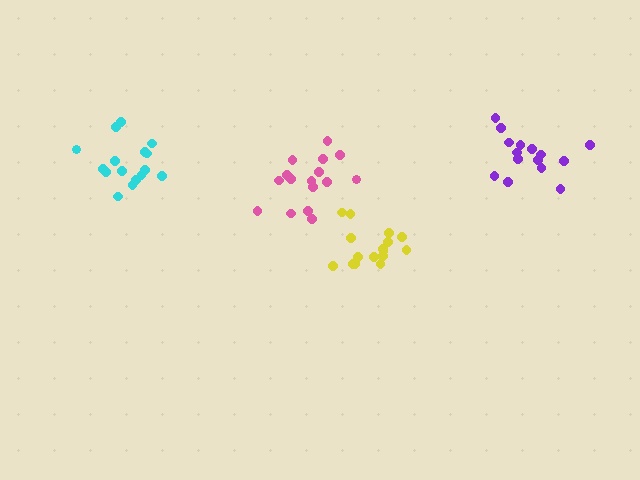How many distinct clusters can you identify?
There are 4 distinct clusters.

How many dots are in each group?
Group 1: 16 dots, Group 2: 15 dots, Group 3: 16 dots, Group 4: 16 dots (63 total).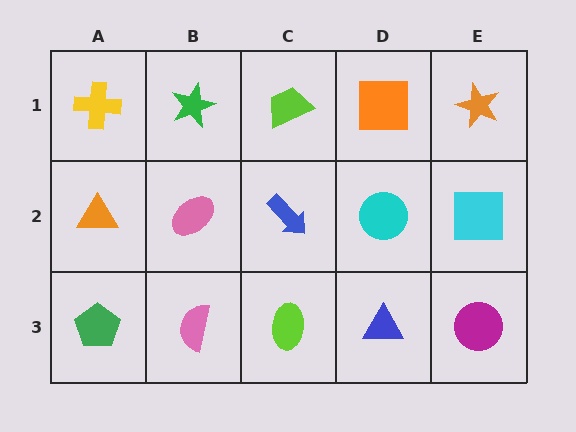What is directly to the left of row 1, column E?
An orange square.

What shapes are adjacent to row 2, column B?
A green star (row 1, column B), a pink semicircle (row 3, column B), an orange triangle (row 2, column A), a blue arrow (row 2, column C).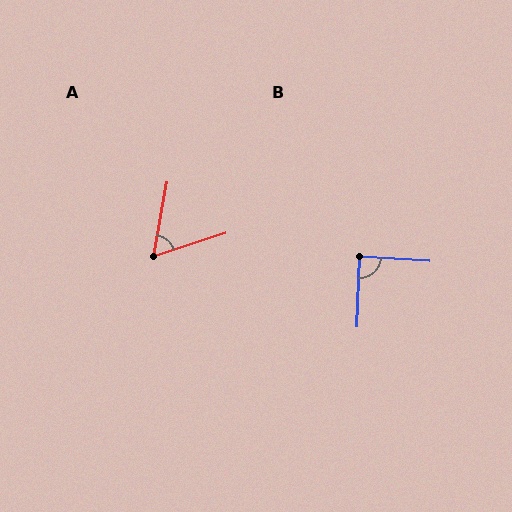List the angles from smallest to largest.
A (62°), B (89°).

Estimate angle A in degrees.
Approximately 62 degrees.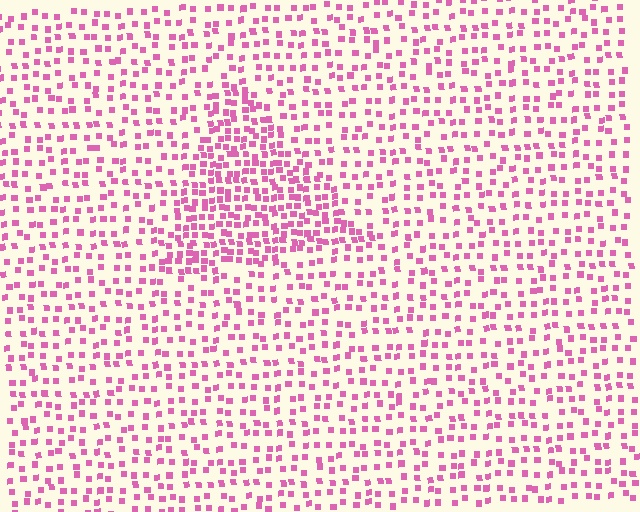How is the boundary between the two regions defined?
The boundary is defined by a change in element density (approximately 1.9x ratio). All elements are the same color, size, and shape.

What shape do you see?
I see a triangle.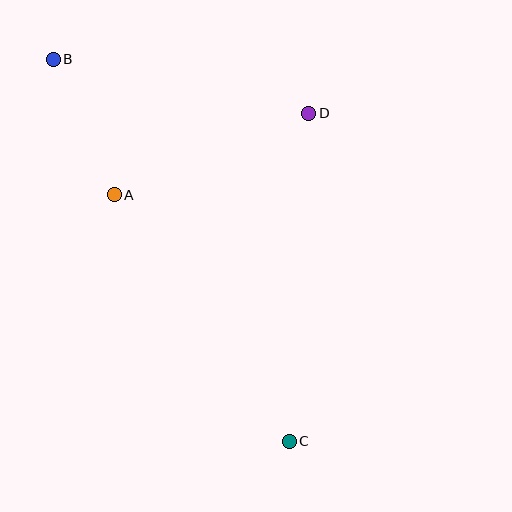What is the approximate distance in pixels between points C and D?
The distance between C and D is approximately 329 pixels.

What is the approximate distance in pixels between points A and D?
The distance between A and D is approximately 211 pixels.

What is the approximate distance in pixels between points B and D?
The distance between B and D is approximately 261 pixels.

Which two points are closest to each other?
Points A and B are closest to each other.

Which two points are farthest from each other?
Points B and C are farthest from each other.